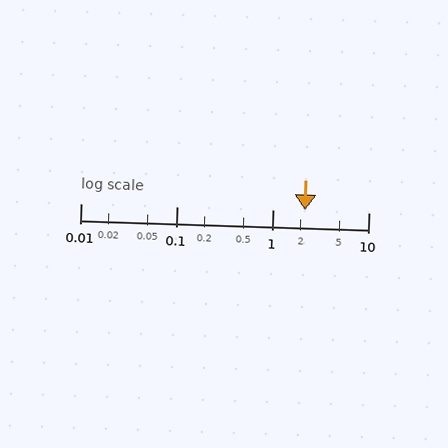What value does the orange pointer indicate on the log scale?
The pointer indicates approximately 2.2.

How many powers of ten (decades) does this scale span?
The scale spans 3 decades, from 0.01 to 10.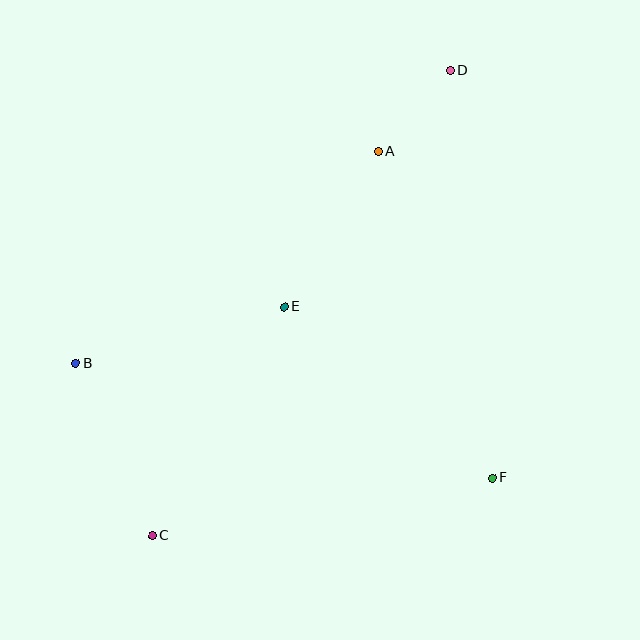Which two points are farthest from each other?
Points C and D are farthest from each other.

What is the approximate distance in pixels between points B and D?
The distance between B and D is approximately 476 pixels.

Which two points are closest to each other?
Points A and D are closest to each other.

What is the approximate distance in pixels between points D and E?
The distance between D and E is approximately 289 pixels.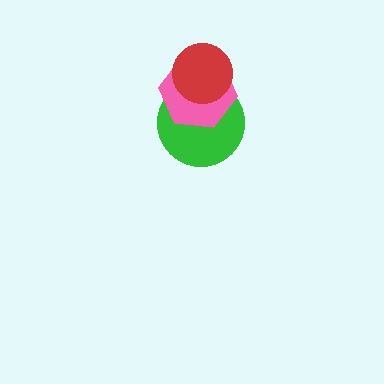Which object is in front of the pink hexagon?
The red circle is in front of the pink hexagon.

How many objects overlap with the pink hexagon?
2 objects overlap with the pink hexagon.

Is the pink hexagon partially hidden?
Yes, it is partially covered by another shape.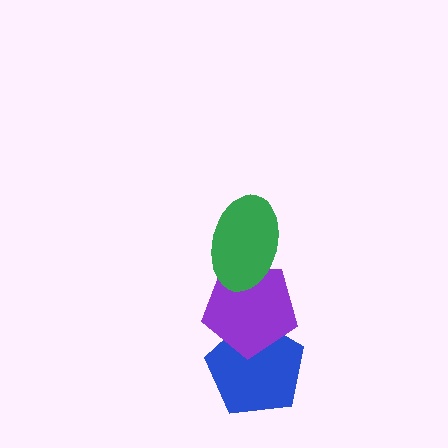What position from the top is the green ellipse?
The green ellipse is 1st from the top.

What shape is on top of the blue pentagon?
The purple pentagon is on top of the blue pentagon.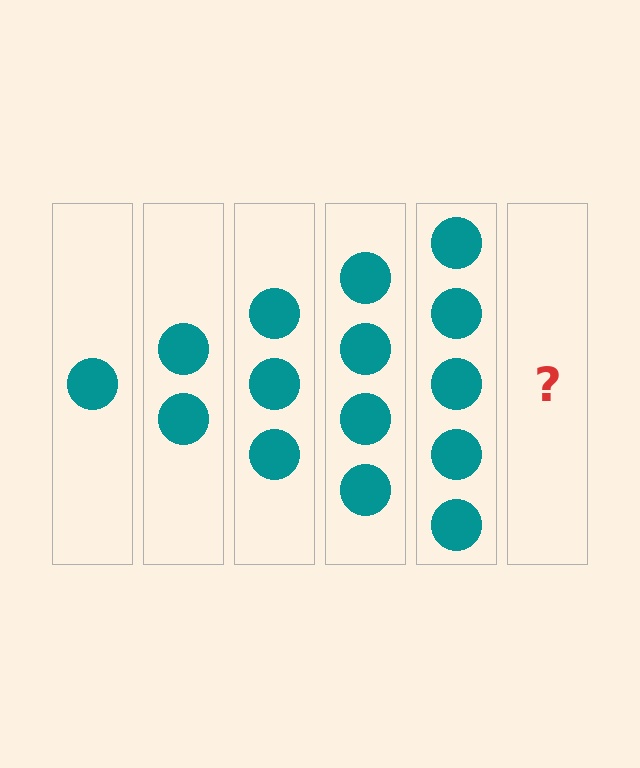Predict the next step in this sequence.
The next step is 6 circles.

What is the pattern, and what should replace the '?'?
The pattern is that each step adds one more circle. The '?' should be 6 circles.